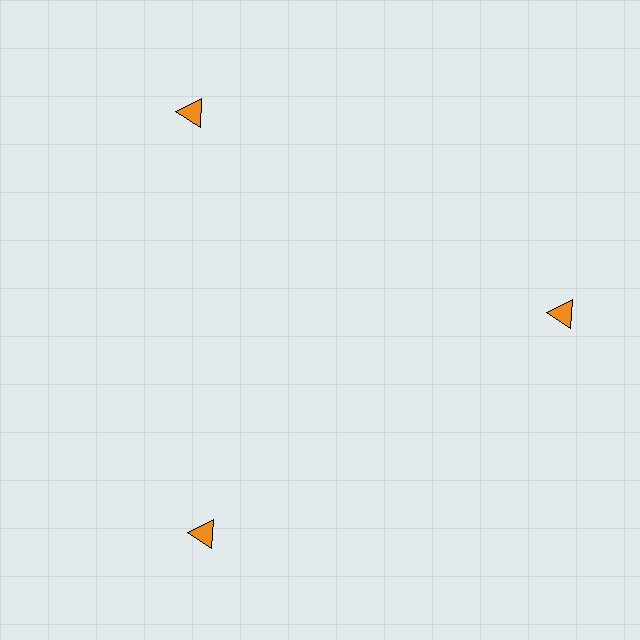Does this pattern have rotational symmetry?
Yes, this pattern has 3-fold rotational symmetry. It looks the same after rotating 120 degrees around the center.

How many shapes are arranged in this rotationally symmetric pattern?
There are 3 shapes, arranged in 3 groups of 1.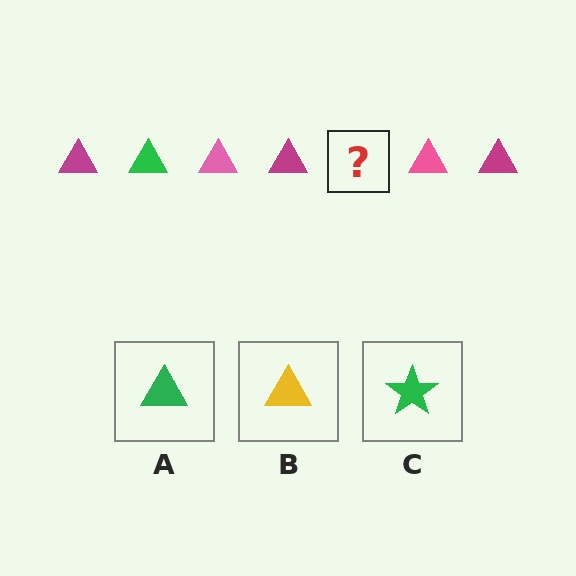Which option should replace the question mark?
Option A.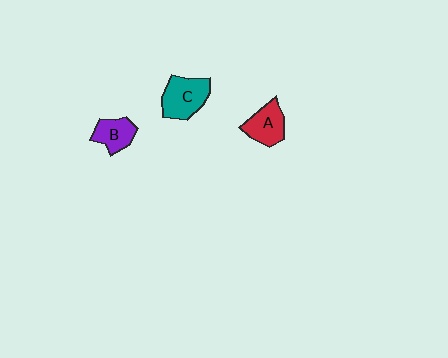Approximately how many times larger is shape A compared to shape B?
Approximately 1.2 times.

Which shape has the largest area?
Shape C (teal).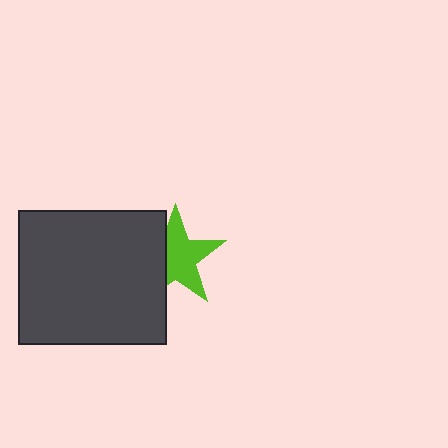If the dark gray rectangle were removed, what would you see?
You would see the complete lime star.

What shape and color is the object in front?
The object in front is a dark gray rectangle.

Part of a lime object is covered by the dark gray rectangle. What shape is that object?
It is a star.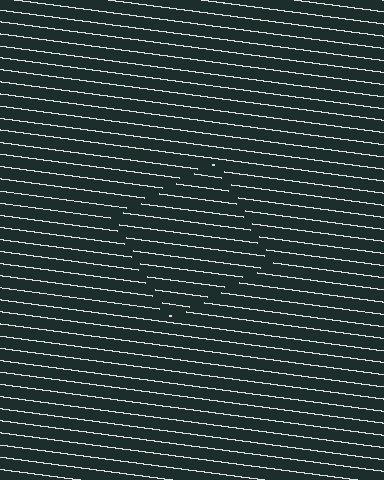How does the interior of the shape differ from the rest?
The interior of the shape contains the same grating, shifted by half a period — the contour is defined by the phase discontinuity where line-ends from the inner and outer gratings abut.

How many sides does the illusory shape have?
4 sides — the line-ends trace a square.